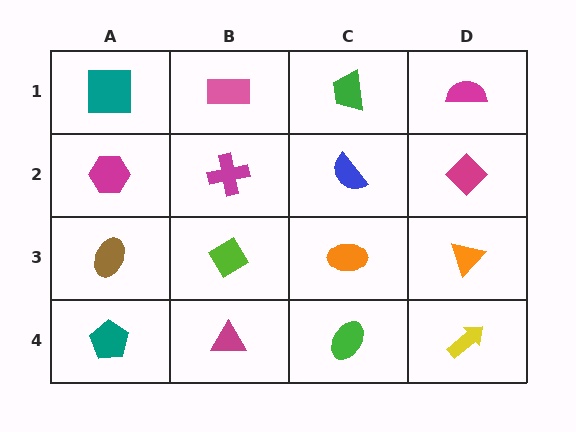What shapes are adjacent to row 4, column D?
An orange triangle (row 3, column D), a green ellipse (row 4, column C).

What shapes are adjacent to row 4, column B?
A lime diamond (row 3, column B), a teal pentagon (row 4, column A), a green ellipse (row 4, column C).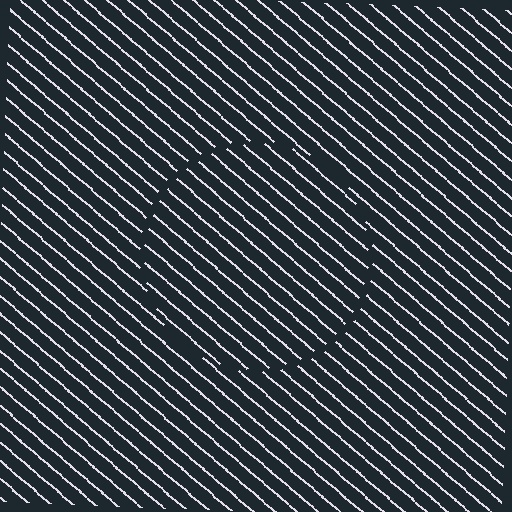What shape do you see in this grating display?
An illusory circle. The interior of the shape contains the same grating, shifted by half a period — the contour is defined by the phase discontinuity where line-ends from the inner and outer gratings abut.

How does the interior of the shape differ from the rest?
The interior of the shape contains the same grating, shifted by half a period — the contour is defined by the phase discontinuity where line-ends from the inner and outer gratings abut.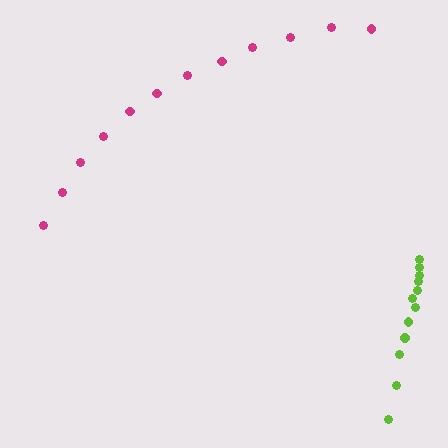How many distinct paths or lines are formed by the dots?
There are 2 distinct paths.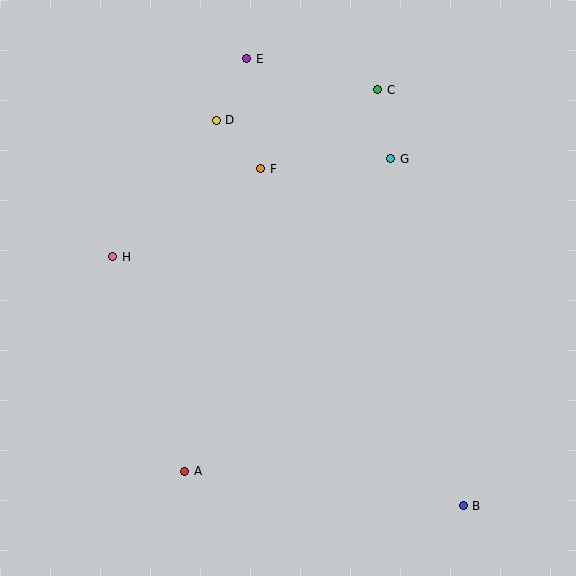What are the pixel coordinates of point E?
Point E is at (247, 59).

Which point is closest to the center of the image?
Point F at (261, 169) is closest to the center.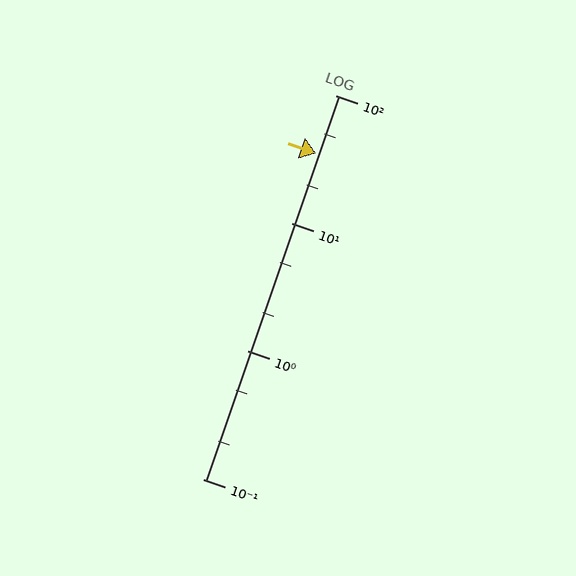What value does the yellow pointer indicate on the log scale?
The pointer indicates approximately 35.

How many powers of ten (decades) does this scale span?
The scale spans 3 decades, from 0.1 to 100.